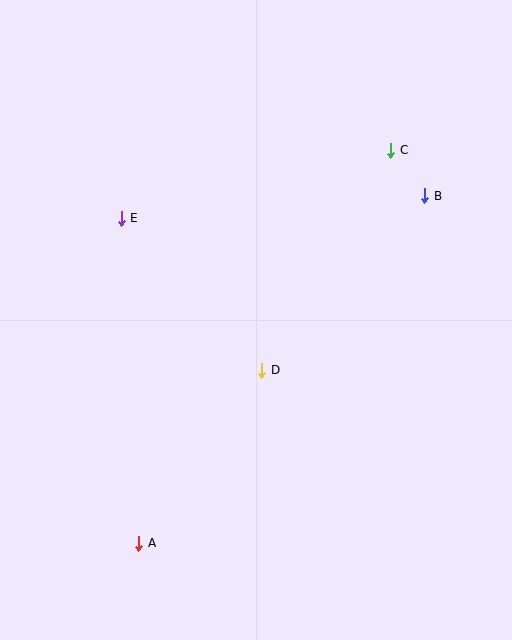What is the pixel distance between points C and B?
The distance between C and B is 57 pixels.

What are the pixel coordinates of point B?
Point B is at (425, 196).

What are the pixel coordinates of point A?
Point A is at (139, 543).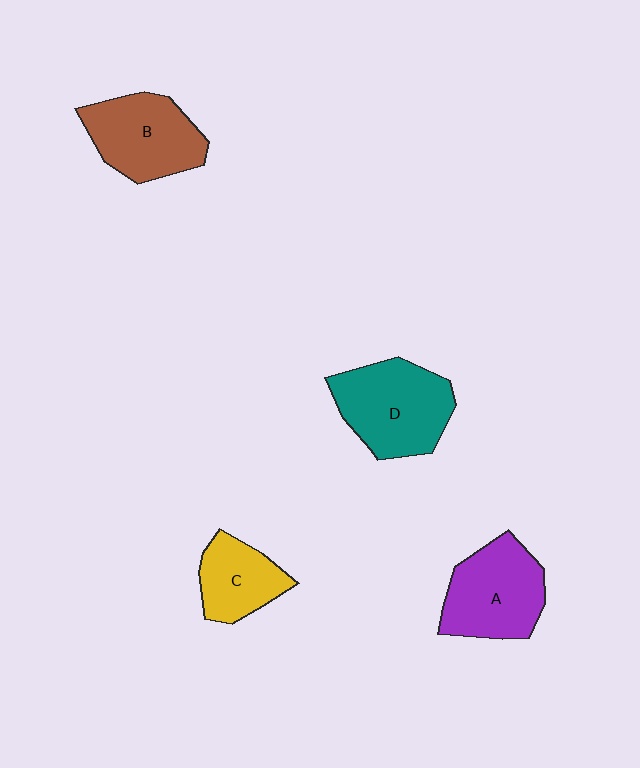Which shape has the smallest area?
Shape C (yellow).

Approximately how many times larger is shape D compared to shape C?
Approximately 1.6 times.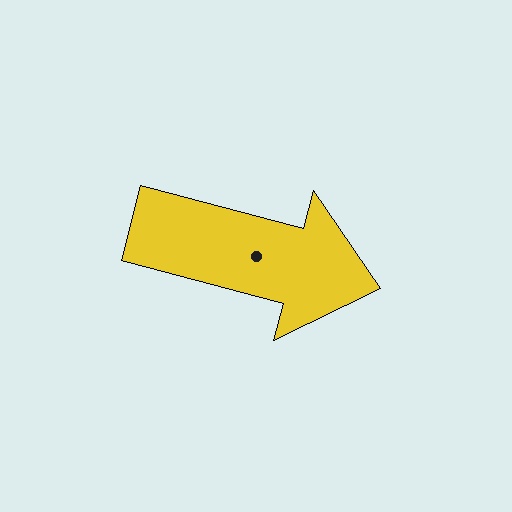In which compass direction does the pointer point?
East.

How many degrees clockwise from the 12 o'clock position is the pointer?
Approximately 105 degrees.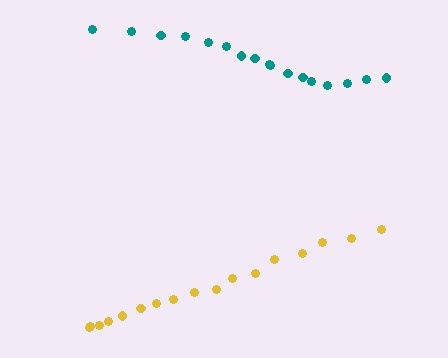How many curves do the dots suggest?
There are 2 distinct paths.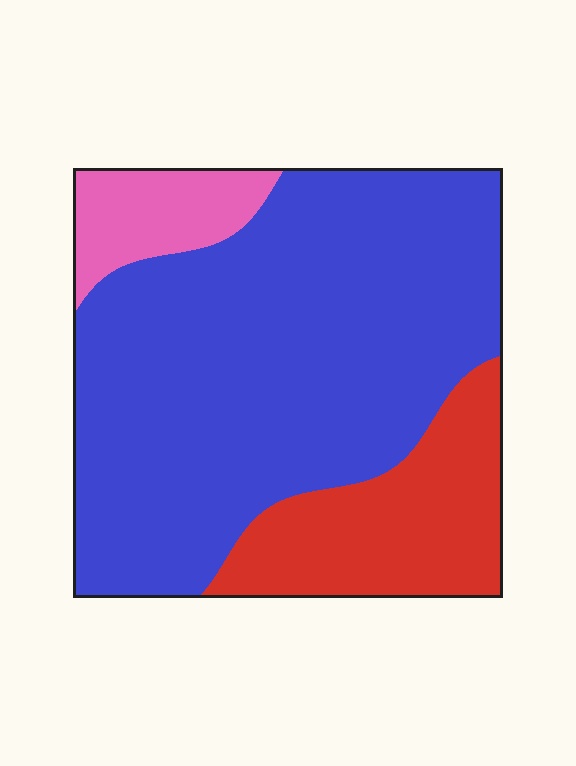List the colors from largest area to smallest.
From largest to smallest: blue, red, pink.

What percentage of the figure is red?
Red takes up about one fifth (1/5) of the figure.